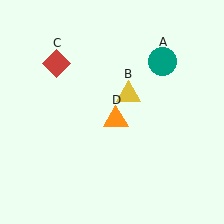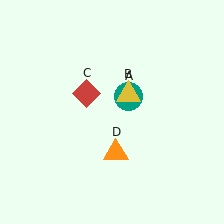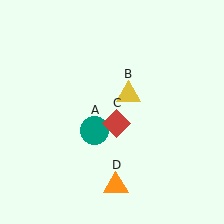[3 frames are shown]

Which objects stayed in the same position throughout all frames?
Yellow triangle (object B) remained stationary.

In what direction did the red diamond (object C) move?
The red diamond (object C) moved down and to the right.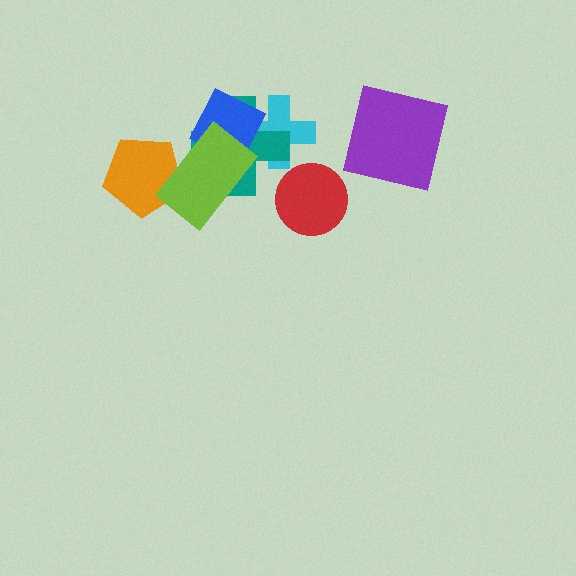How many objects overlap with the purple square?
0 objects overlap with the purple square.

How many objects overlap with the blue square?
3 objects overlap with the blue square.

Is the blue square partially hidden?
Yes, it is partially covered by another shape.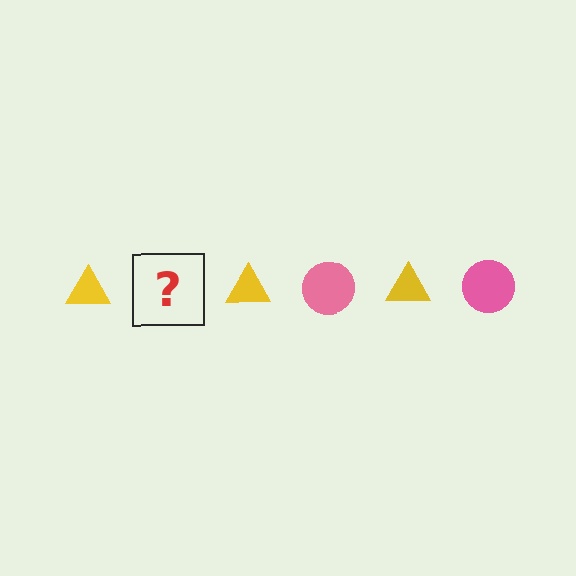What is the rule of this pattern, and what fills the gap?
The rule is that the pattern alternates between yellow triangle and pink circle. The gap should be filled with a pink circle.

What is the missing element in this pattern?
The missing element is a pink circle.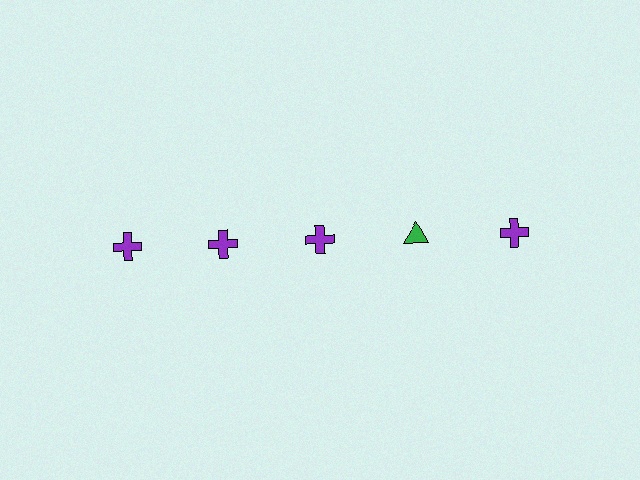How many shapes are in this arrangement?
There are 5 shapes arranged in a grid pattern.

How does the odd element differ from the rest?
It differs in both color (green instead of purple) and shape (triangle instead of cross).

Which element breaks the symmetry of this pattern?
The green triangle in the top row, second from right column breaks the symmetry. All other shapes are purple crosses.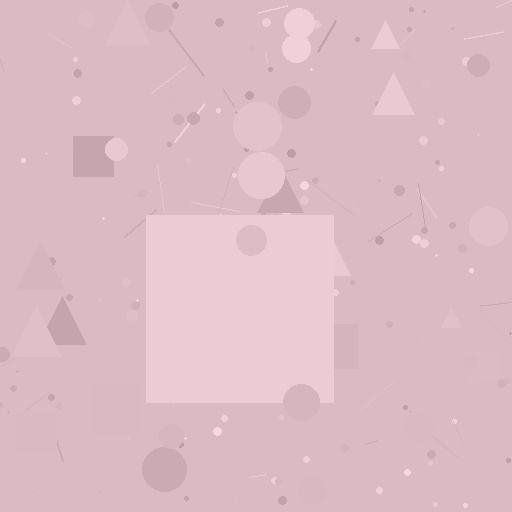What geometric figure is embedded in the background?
A square is embedded in the background.